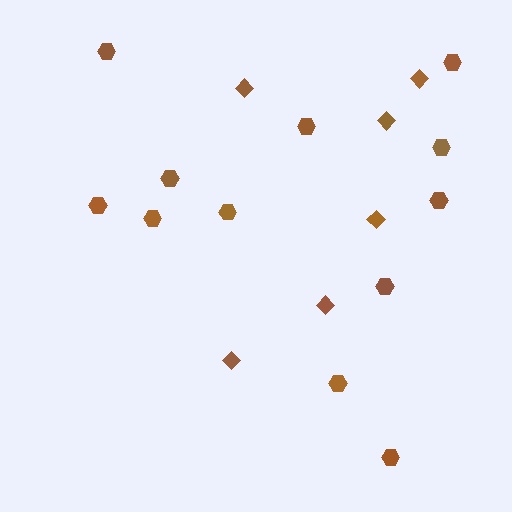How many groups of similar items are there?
There are 2 groups: one group of diamonds (6) and one group of hexagons (12).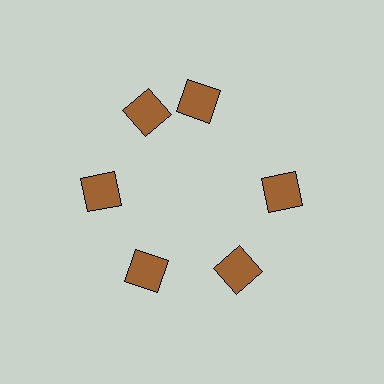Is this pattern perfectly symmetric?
No. The 6 brown diamonds are arranged in a ring, but one element near the 1 o'clock position is rotated out of alignment along the ring, breaking the 6-fold rotational symmetry.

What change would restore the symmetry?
The symmetry would be restored by rotating it back into even spacing with its neighbors so that all 6 diamonds sit at equal angles and equal distance from the center.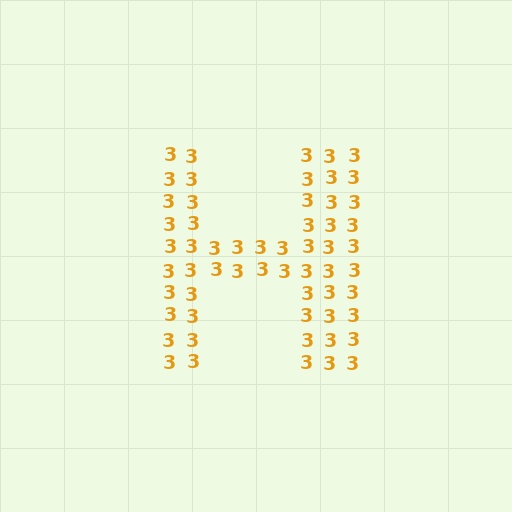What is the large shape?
The large shape is the letter H.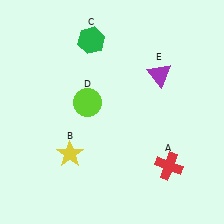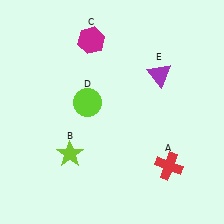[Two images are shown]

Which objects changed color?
B changed from yellow to lime. C changed from green to magenta.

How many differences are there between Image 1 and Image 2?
There are 2 differences between the two images.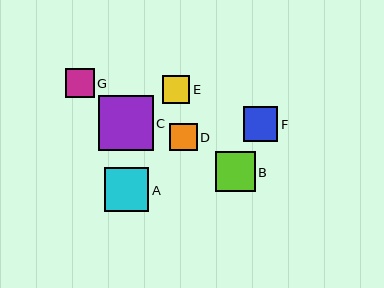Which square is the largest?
Square C is the largest with a size of approximately 55 pixels.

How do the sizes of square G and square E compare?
Square G and square E are approximately the same size.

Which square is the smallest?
Square D is the smallest with a size of approximately 27 pixels.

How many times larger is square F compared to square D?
Square F is approximately 1.3 times the size of square D.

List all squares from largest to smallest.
From largest to smallest: C, A, B, F, G, E, D.